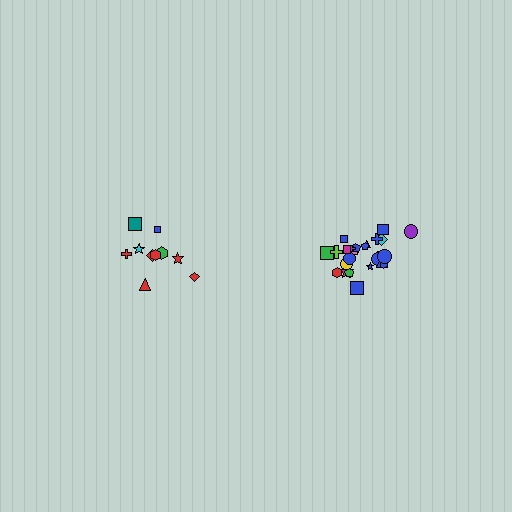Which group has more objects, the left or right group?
The right group.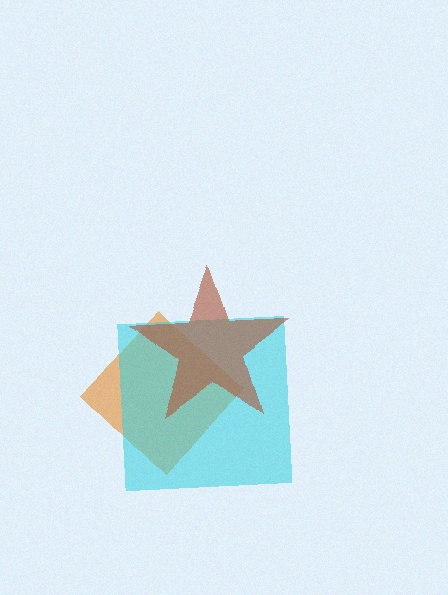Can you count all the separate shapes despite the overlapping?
Yes, there are 3 separate shapes.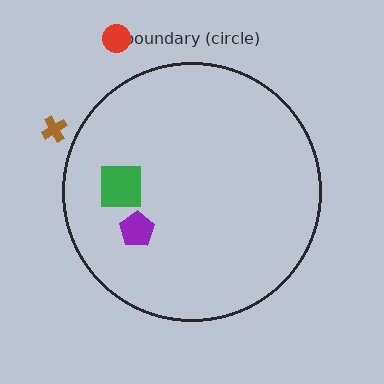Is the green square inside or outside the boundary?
Inside.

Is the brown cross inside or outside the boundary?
Outside.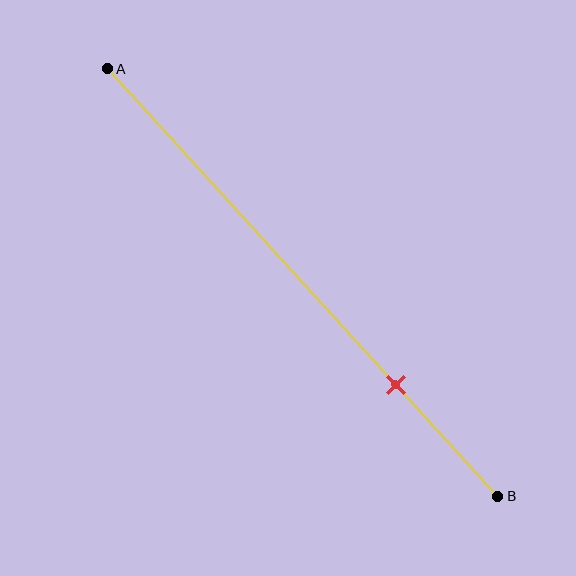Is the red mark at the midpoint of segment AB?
No, the mark is at about 75% from A, not at the 50% midpoint.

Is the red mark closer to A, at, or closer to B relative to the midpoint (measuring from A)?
The red mark is closer to point B than the midpoint of segment AB.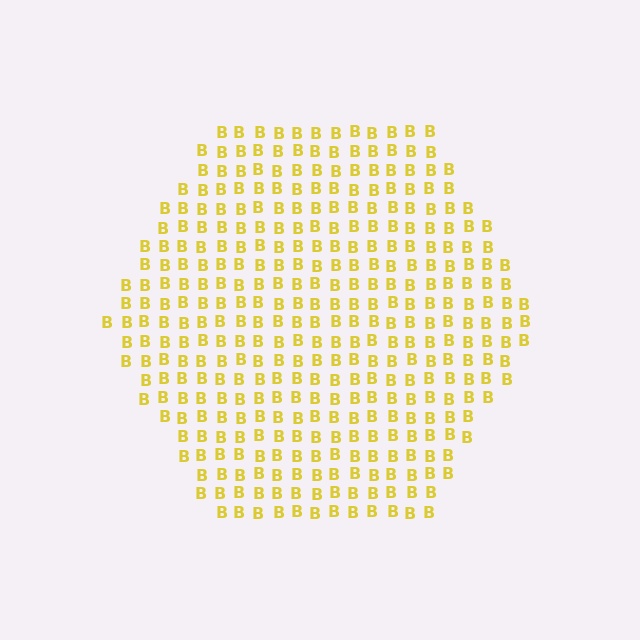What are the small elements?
The small elements are letter B's.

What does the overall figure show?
The overall figure shows a hexagon.